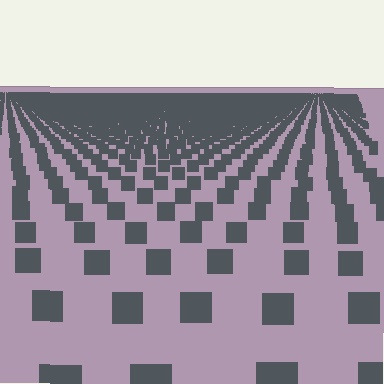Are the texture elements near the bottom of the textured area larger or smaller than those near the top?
Larger. Near the bottom, elements are closer to the viewer and appear at a bigger on-screen size.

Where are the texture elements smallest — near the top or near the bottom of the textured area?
Near the top.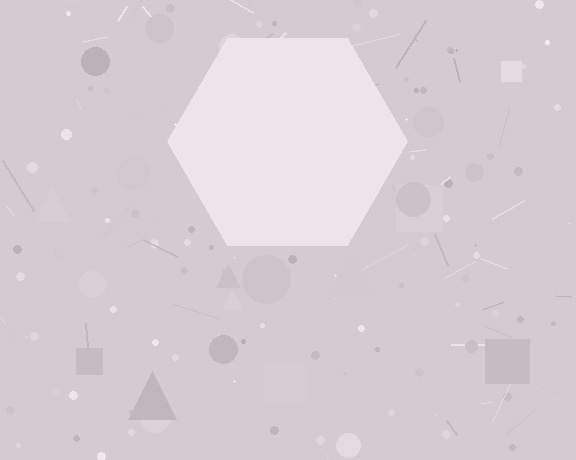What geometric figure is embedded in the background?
A hexagon is embedded in the background.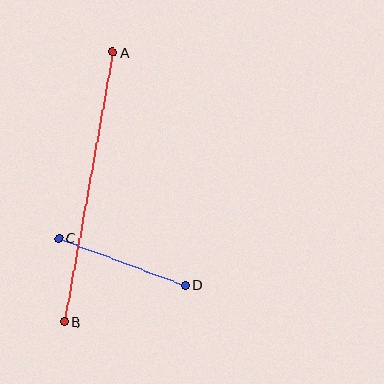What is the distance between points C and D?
The distance is approximately 135 pixels.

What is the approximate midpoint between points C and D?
The midpoint is at approximately (122, 262) pixels.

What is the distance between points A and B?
The distance is approximately 274 pixels.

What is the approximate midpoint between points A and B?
The midpoint is at approximately (89, 187) pixels.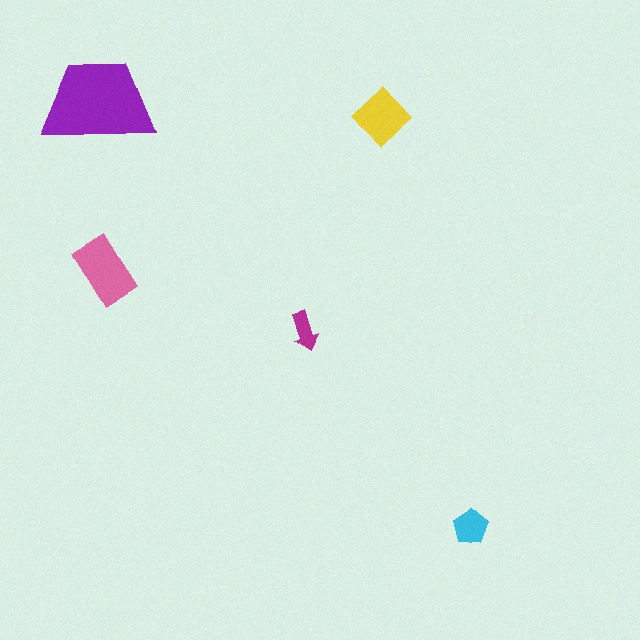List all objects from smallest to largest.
The magenta arrow, the cyan pentagon, the yellow diamond, the pink rectangle, the purple trapezoid.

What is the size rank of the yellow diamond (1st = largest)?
3rd.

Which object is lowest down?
The cyan pentagon is bottommost.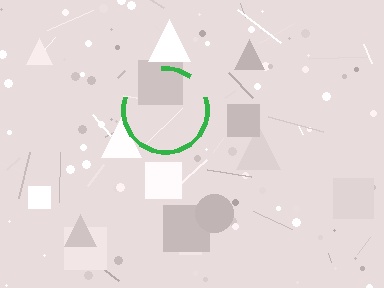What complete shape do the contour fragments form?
The contour fragments form a circle.